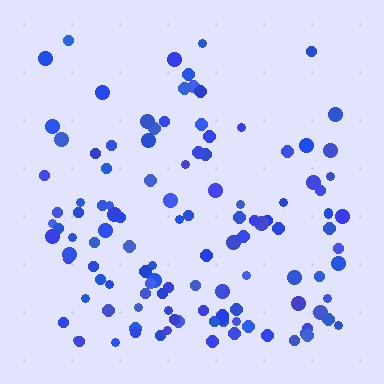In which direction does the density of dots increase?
From top to bottom, with the bottom side densest.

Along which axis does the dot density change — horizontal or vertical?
Vertical.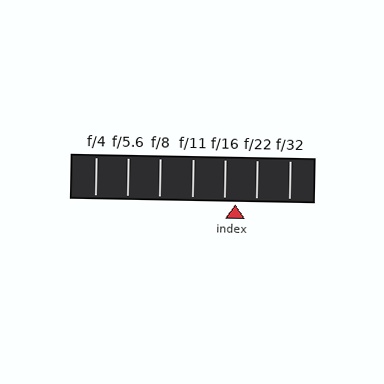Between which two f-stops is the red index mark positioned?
The index mark is between f/16 and f/22.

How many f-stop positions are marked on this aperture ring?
There are 7 f-stop positions marked.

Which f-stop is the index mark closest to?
The index mark is closest to f/16.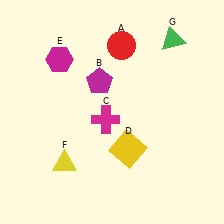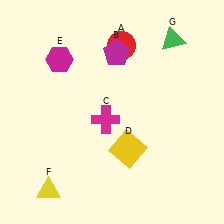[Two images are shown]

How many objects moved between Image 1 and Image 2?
2 objects moved between the two images.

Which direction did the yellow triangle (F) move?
The yellow triangle (F) moved down.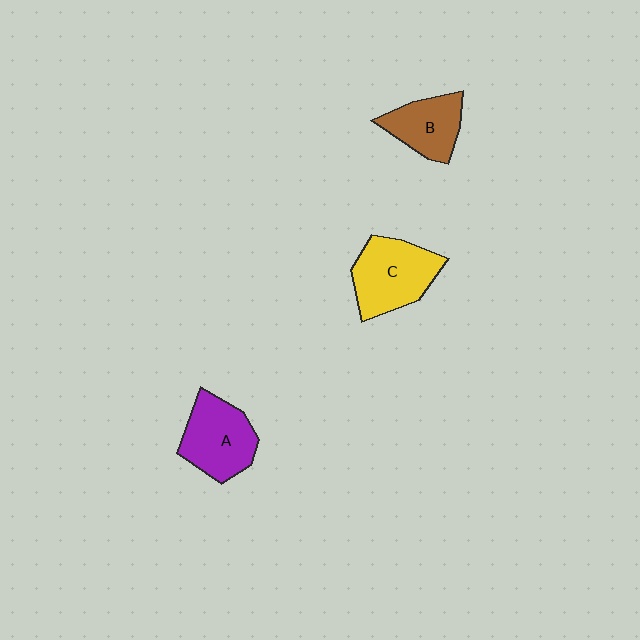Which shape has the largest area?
Shape C (yellow).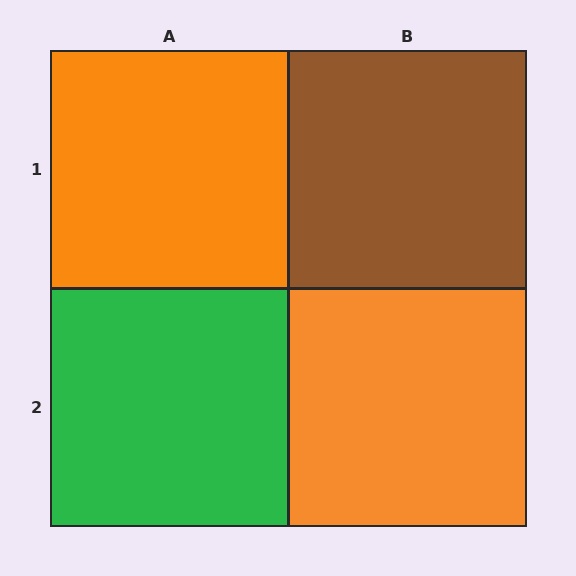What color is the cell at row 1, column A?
Orange.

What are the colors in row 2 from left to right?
Green, orange.